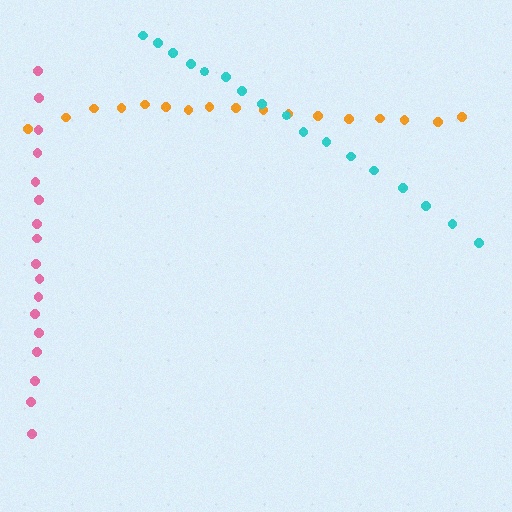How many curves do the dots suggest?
There are 3 distinct paths.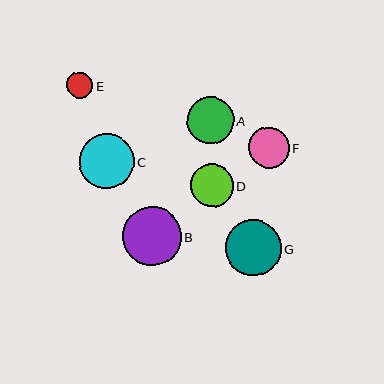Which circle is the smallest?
Circle E is the smallest with a size of approximately 26 pixels.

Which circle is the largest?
Circle B is the largest with a size of approximately 59 pixels.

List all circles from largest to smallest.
From largest to smallest: B, G, C, A, D, F, E.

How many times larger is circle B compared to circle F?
Circle B is approximately 1.4 times the size of circle F.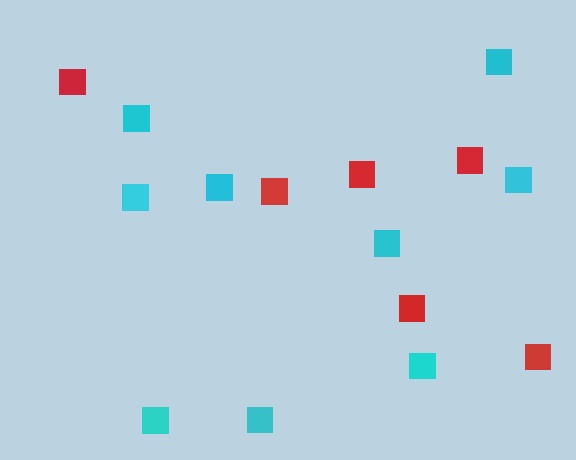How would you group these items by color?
There are 2 groups: one group of red squares (6) and one group of cyan squares (9).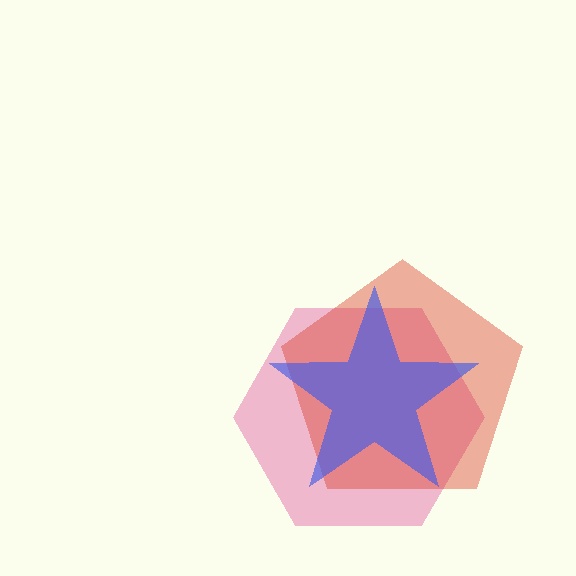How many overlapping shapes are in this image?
There are 3 overlapping shapes in the image.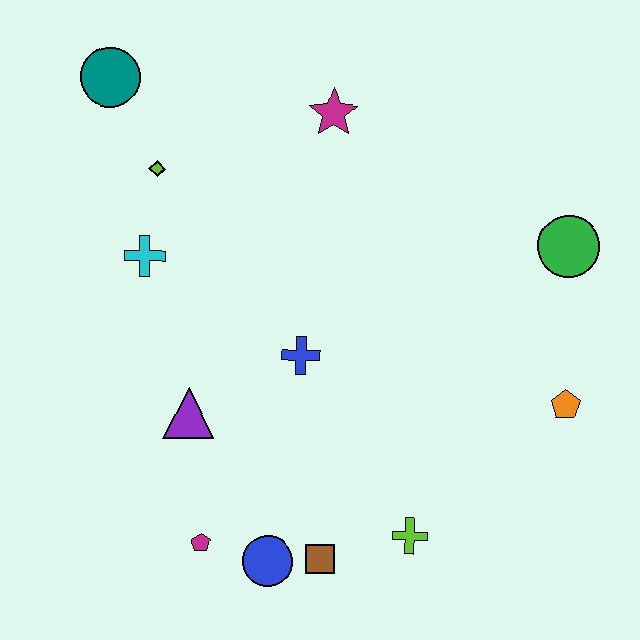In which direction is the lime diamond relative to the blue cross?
The lime diamond is above the blue cross.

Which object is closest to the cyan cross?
The lime diamond is closest to the cyan cross.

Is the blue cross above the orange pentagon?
Yes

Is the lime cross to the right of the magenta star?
Yes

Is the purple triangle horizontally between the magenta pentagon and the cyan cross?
Yes